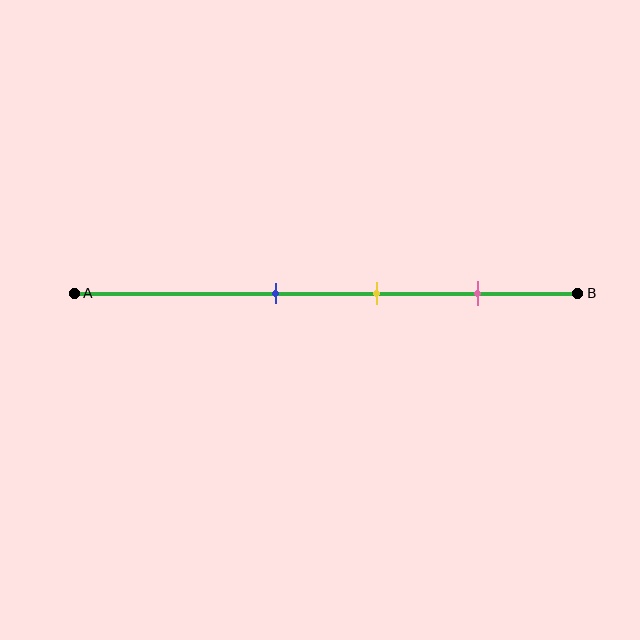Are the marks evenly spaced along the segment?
Yes, the marks are approximately evenly spaced.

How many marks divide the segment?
There are 3 marks dividing the segment.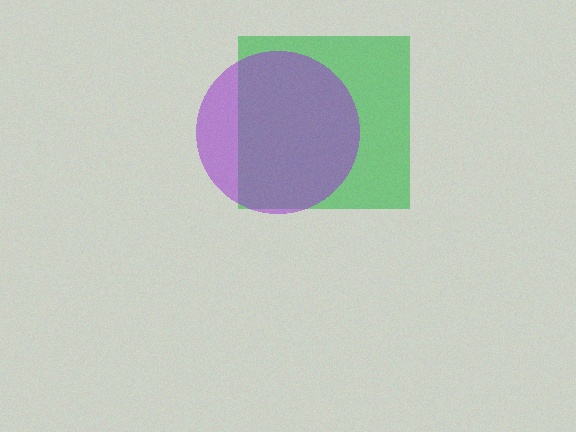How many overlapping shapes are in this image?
There are 2 overlapping shapes in the image.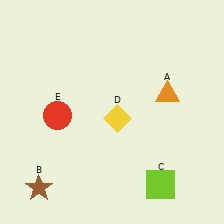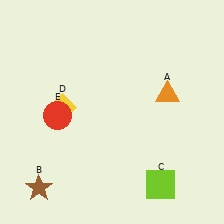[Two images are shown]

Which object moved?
The yellow diamond (D) moved left.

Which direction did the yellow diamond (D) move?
The yellow diamond (D) moved left.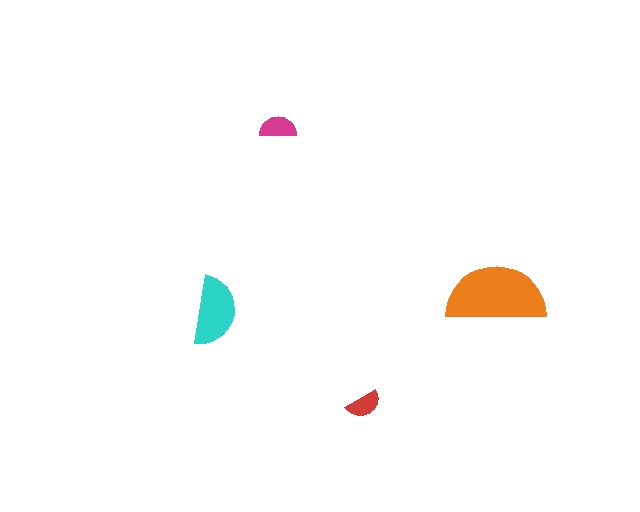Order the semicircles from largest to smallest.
the orange one, the cyan one, the magenta one, the red one.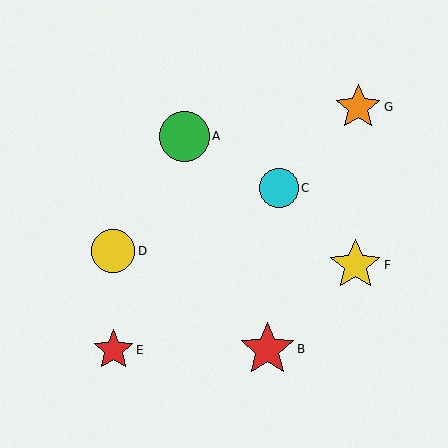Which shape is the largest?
The red star (labeled B) is the largest.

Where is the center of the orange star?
The center of the orange star is at (358, 107).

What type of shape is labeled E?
Shape E is a red star.